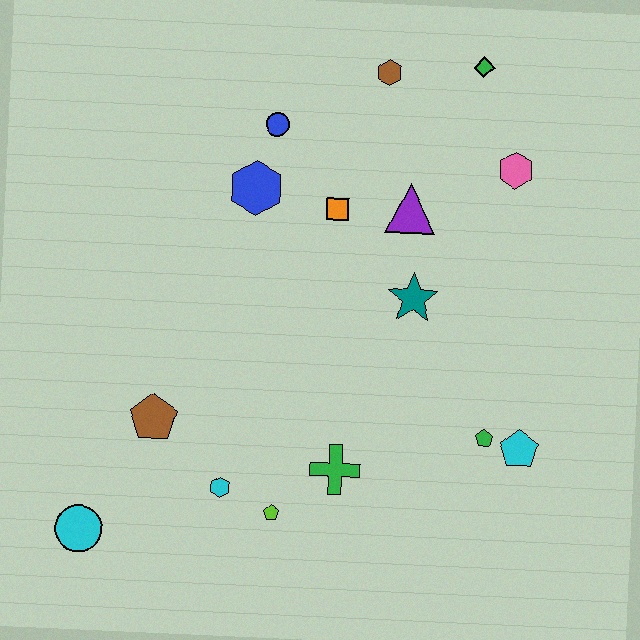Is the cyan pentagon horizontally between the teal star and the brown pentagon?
No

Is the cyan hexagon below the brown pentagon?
Yes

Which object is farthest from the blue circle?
The cyan circle is farthest from the blue circle.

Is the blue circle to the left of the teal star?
Yes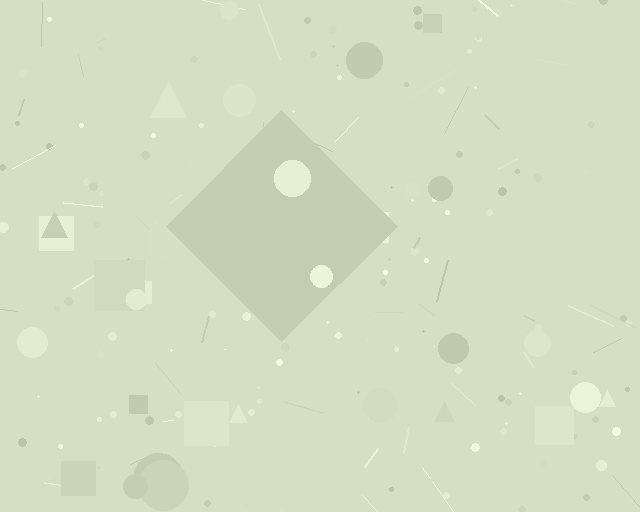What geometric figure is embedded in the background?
A diamond is embedded in the background.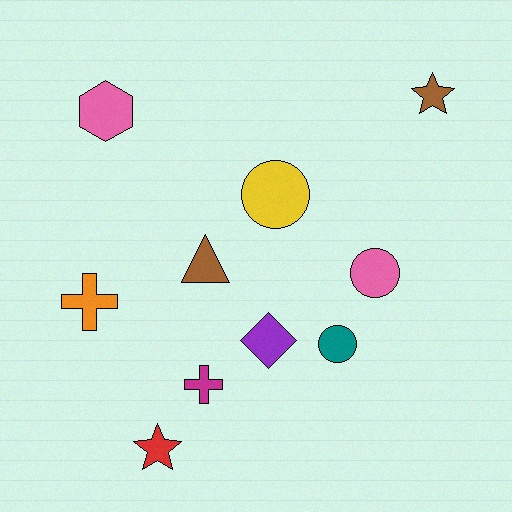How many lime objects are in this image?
There are no lime objects.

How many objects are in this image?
There are 10 objects.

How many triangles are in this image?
There is 1 triangle.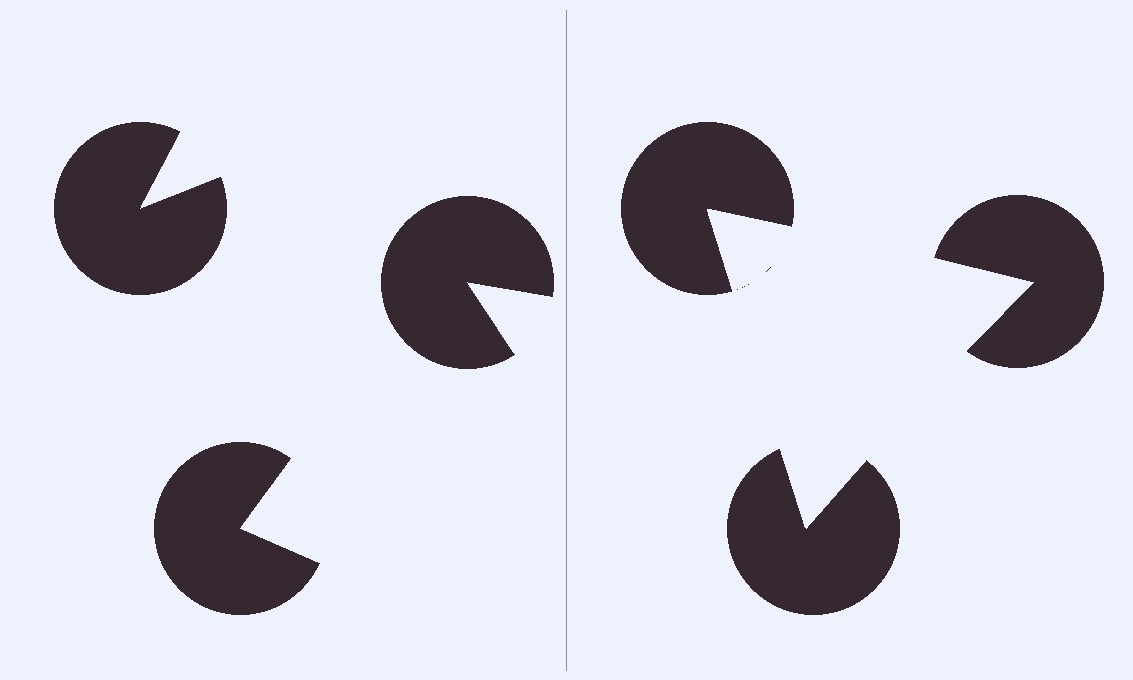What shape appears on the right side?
An illusory triangle.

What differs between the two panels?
The pac-man discs are positioned identically on both sides; only the wedge orientations differ. On the right they align to a triangle; on the left they are misaligned.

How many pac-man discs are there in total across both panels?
6 — 3 on each side.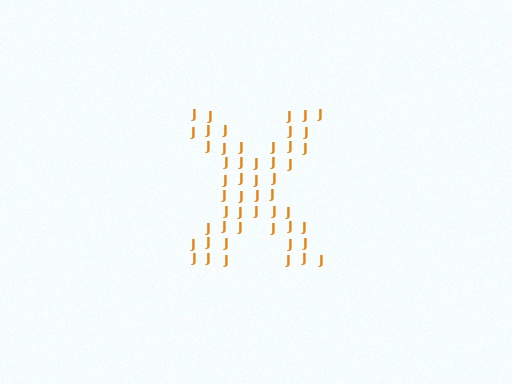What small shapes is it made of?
It is made of small letter J's.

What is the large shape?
The large shape is the letter X.